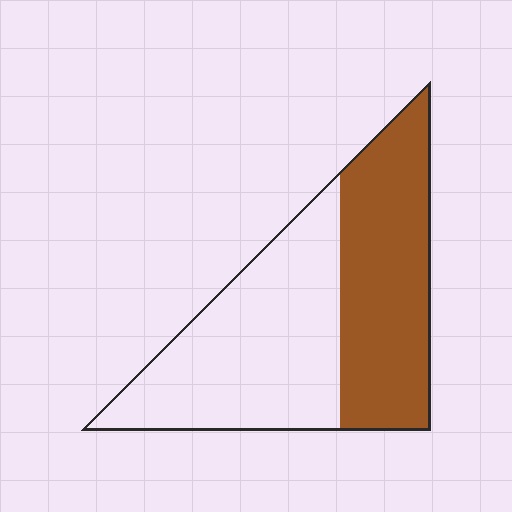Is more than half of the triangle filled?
No.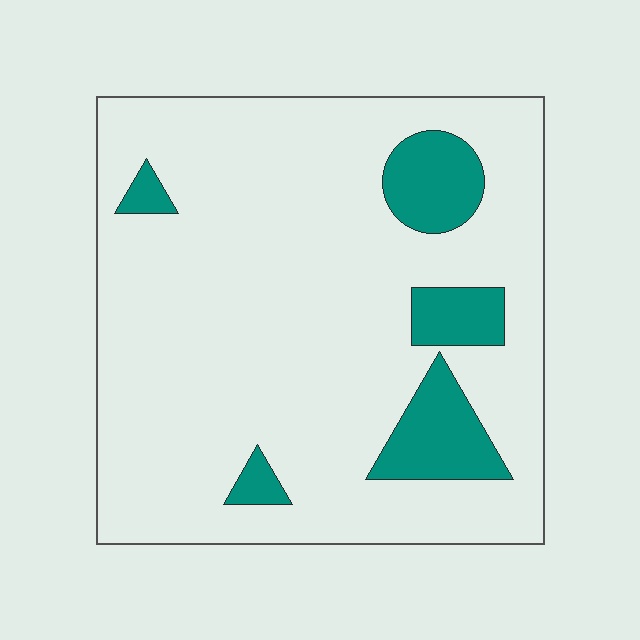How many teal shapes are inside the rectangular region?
5.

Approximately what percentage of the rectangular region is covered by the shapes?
Approximately 15%.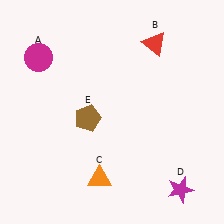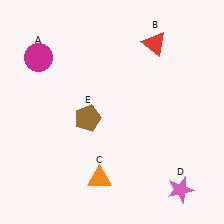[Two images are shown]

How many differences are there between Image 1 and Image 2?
There is 1 difference between the two images.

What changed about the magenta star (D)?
In Image 1, D is magenta. In Image 2, it changed to pink.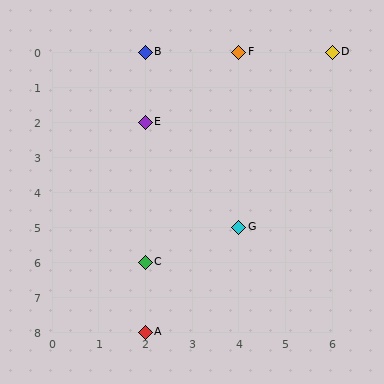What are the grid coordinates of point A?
Point A is at grid coordinates (2, 8).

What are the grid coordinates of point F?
Point F is at grid coordinates (4, 0).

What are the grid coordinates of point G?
Point G is at grid coordinates (4, 5).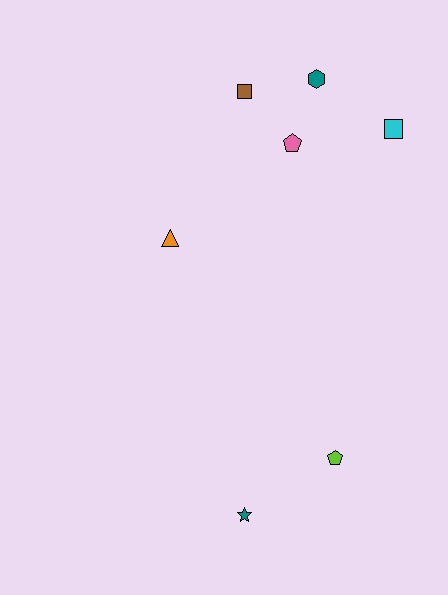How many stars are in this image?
There is 1 star.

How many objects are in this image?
There are 7 objects.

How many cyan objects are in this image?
There is 1 cyan object.